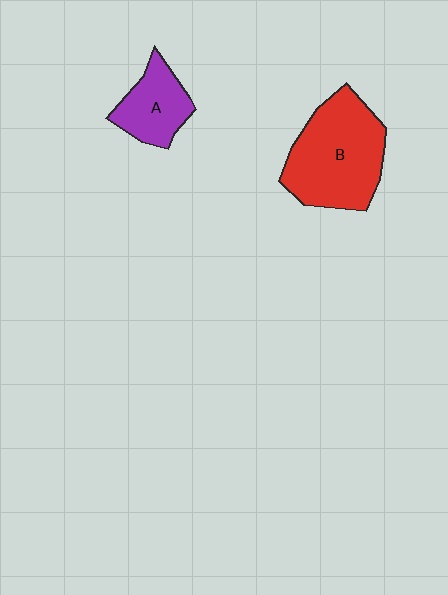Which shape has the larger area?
Shape B (red).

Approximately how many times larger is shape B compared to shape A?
Approximately 2.0 times.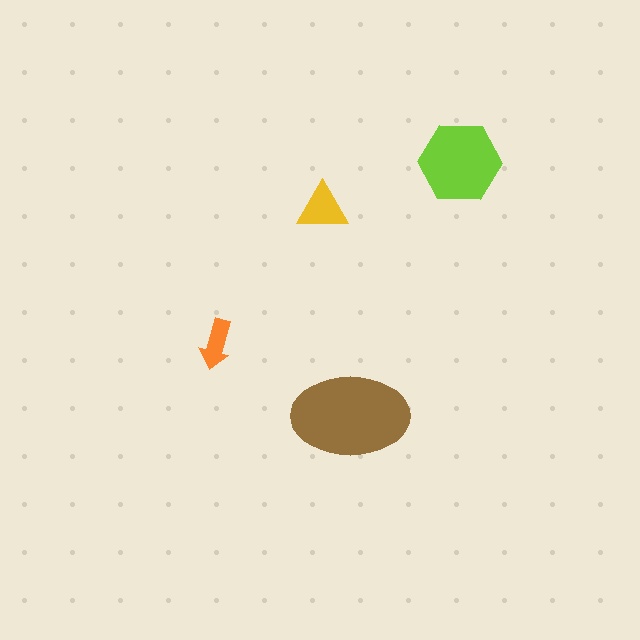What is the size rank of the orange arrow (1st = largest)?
4th.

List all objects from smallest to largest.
The orange arrow, the yellow triangle, the lime hexagon, the brown ellipse.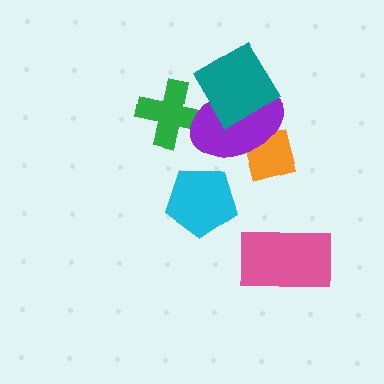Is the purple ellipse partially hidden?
Yes, it is partially covered by another shape.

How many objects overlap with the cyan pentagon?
0 objects overlap with the cyan pentagon.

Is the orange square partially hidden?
Yes, it is partially covered by another shape.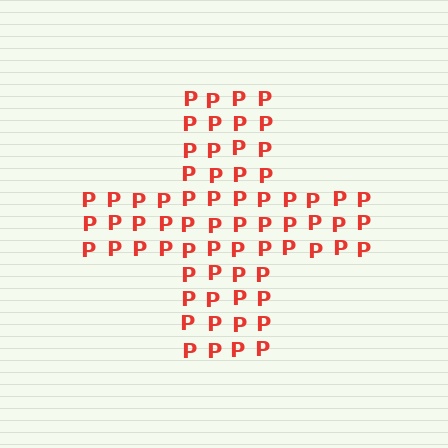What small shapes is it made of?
It is made of small letter P's.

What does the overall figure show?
The overall figure shows a cross.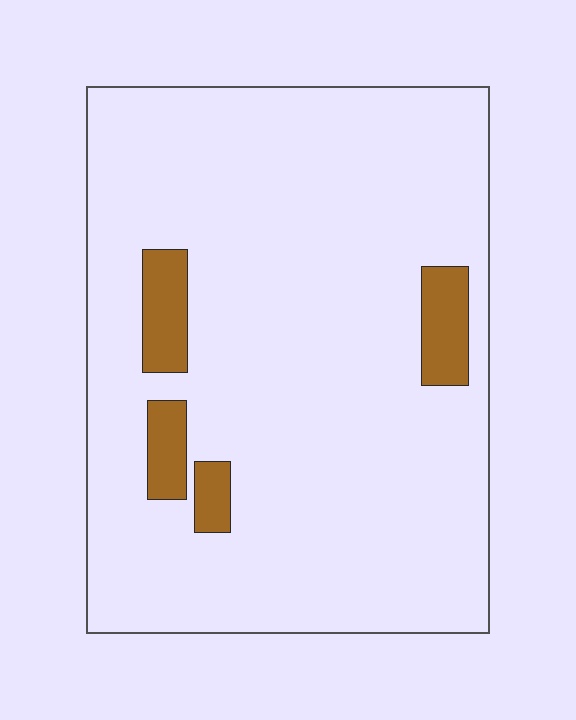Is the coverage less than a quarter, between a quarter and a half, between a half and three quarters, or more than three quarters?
Less than a quarter.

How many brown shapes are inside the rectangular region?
4.